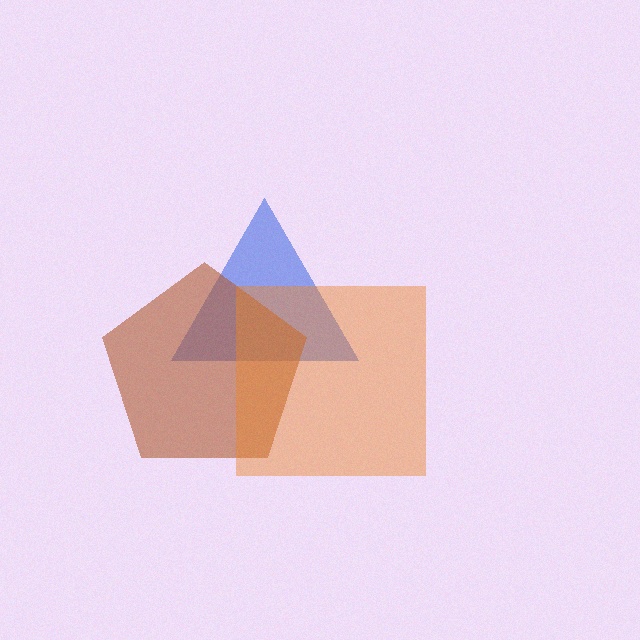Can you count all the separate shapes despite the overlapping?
Yes, there are 3 separate shapes.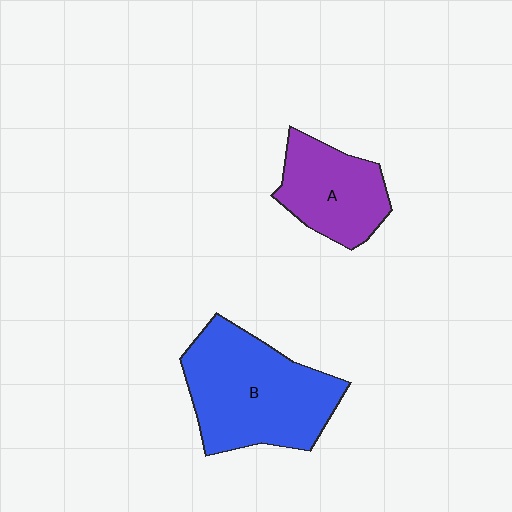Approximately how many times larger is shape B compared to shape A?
Approximately 1.7 times.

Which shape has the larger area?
Shape B (blue).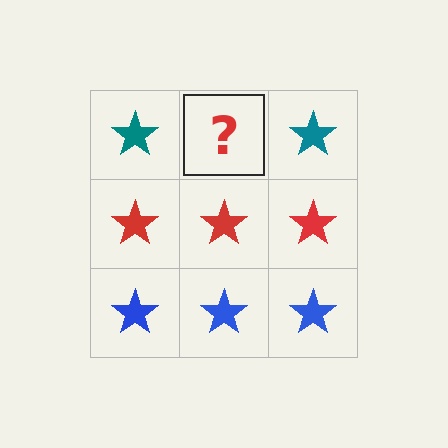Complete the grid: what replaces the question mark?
The question mark should be replaced with a teal star.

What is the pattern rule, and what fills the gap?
The rule is that each row has a consistent color. The gap should be filled with a teal star.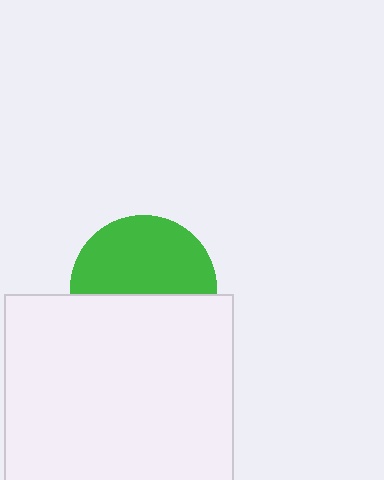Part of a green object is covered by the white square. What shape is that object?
It is a circle.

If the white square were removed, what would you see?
You would see the complete green circle.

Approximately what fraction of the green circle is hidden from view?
Roughly 46% of the green circle is hidden behind the white square.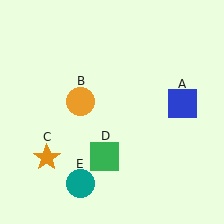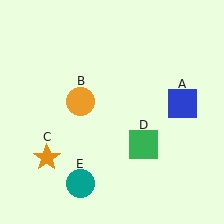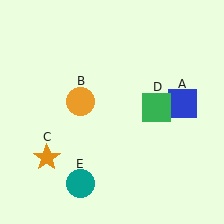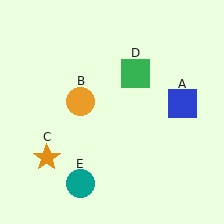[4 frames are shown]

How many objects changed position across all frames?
1 object changed position: green square (object D).